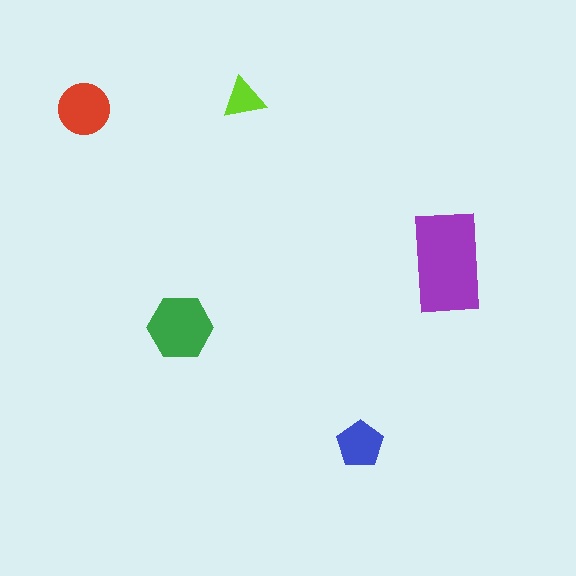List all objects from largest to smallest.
The purple rectangle, the green hexagon, the red circle, the blue pentagon, the lime triangle.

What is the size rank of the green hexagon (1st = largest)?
2nd.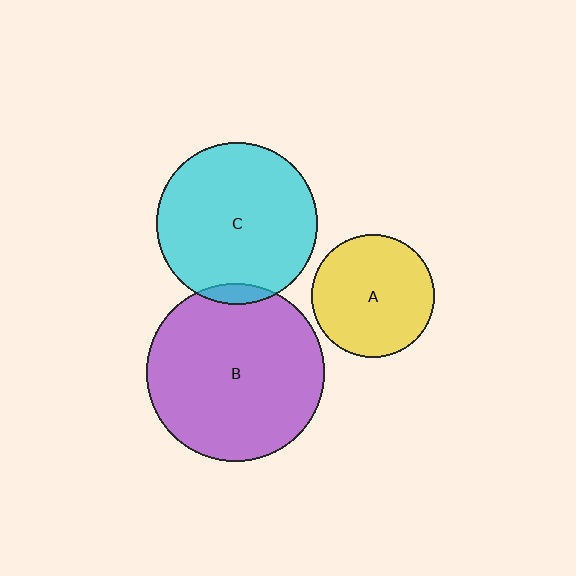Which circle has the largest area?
Circle B (purple).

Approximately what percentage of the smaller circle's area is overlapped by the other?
Approximately 5%.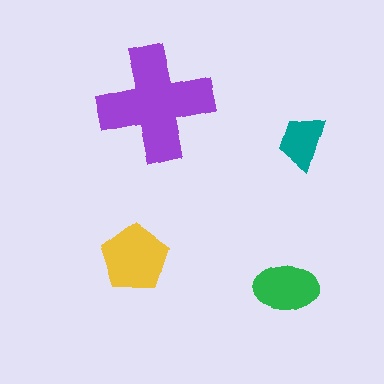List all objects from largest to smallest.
The purple cross, the yellow pentagon, the green ellipse, the teal trapezoid.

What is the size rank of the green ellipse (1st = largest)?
3rd.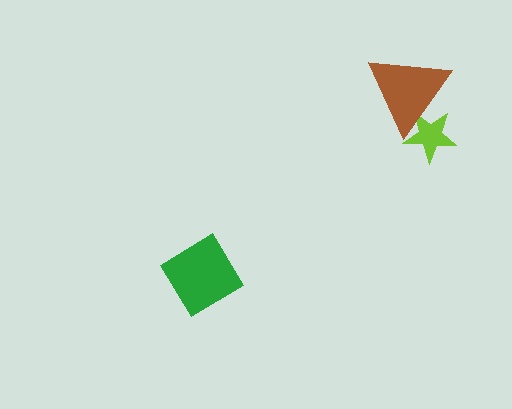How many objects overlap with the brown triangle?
1 object overlaps with the brown triangle.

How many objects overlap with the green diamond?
0 objects overlap with the green diamond.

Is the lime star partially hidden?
Yes, it is partially covered by another shape.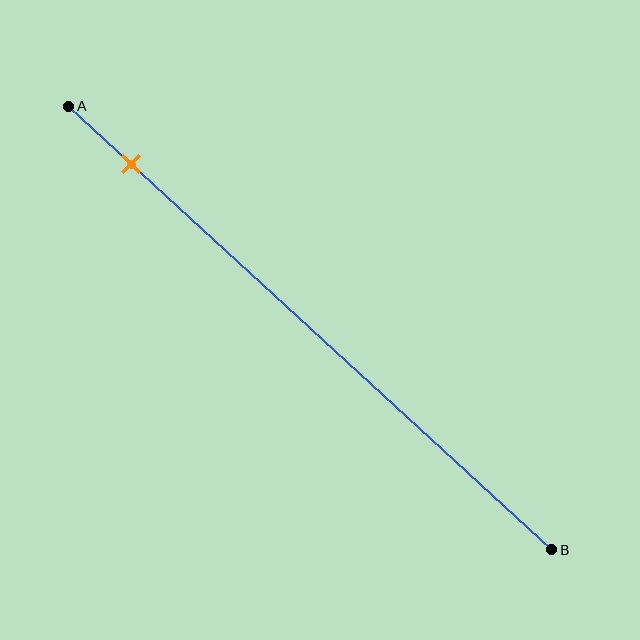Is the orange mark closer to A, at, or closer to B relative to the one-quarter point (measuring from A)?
The orange mark is closer to point A than the one-quarter point of segment AB.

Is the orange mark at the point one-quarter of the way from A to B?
No, the mark is at about 15% from A, not at the 25% one-quarter point.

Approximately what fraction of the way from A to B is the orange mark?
The orange mark is approximately 15% of the way from A to B.